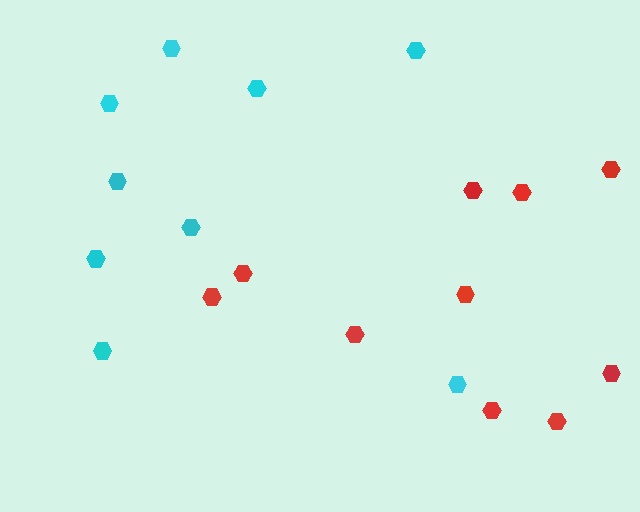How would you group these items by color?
There are 2 groups: one group of cyan hexagons (9) and one group of red hexagons (10).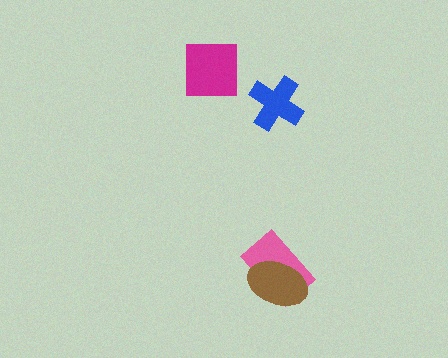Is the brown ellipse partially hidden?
No, no other shape covers it.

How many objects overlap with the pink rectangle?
1 object overlaps with the pink rectangle.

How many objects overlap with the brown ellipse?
1 object overlaps with the brown ellipse.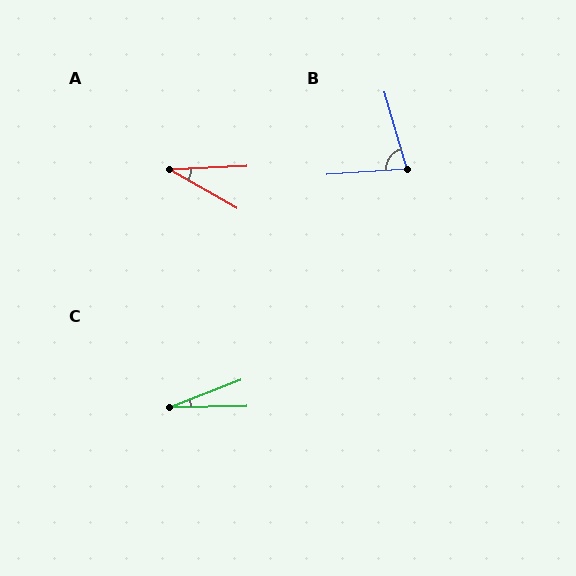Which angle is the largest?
B, at approximately 78 degrees.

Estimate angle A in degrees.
Approximately 32 degrees.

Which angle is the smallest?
C, at approximately 20 degrees.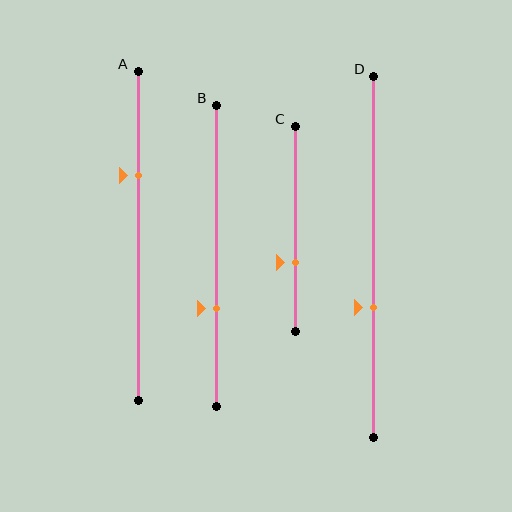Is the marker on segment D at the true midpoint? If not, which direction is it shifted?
No, the marker on segment D is shifted downward by about 14% of the segment length.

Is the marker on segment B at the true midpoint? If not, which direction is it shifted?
No, the marker on segment B is shifted downward by about 17% of the segment length.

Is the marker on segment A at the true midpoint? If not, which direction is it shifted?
No, the marker on segment A is shifted upward by about 18% of the segment length.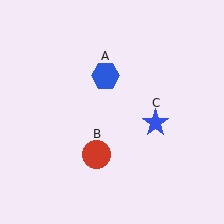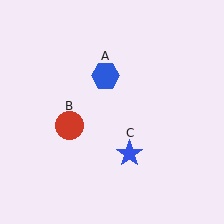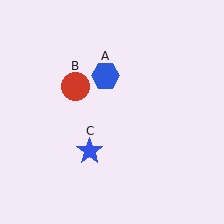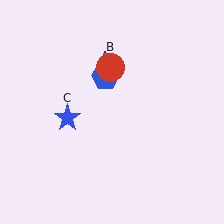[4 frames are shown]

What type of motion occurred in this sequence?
The red circle (object B), blue star (object C) rotated clockwise around the center of the scene.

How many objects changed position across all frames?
2 objects changed position: red circle (object B), blue star (object C).